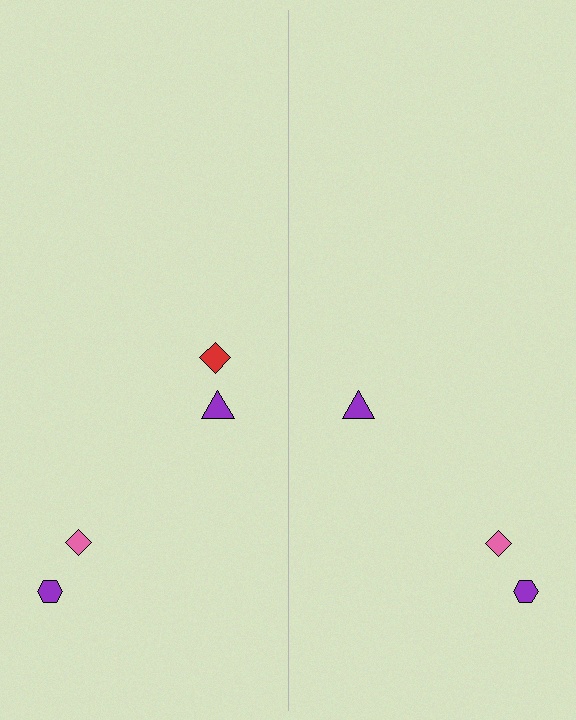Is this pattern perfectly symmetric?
No, the pattern is not perfectly symmetric. A red diamond is missing from the right side.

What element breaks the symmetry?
A red diamond is missing from the right side.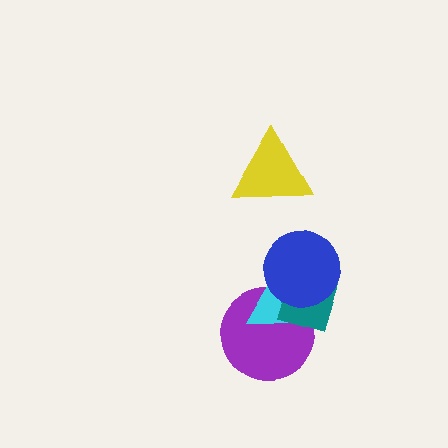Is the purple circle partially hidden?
Yes, it is partially covered by another shape.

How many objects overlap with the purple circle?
3 objects overlap with the purple circle.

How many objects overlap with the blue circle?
3 objects overlap with the blue circle.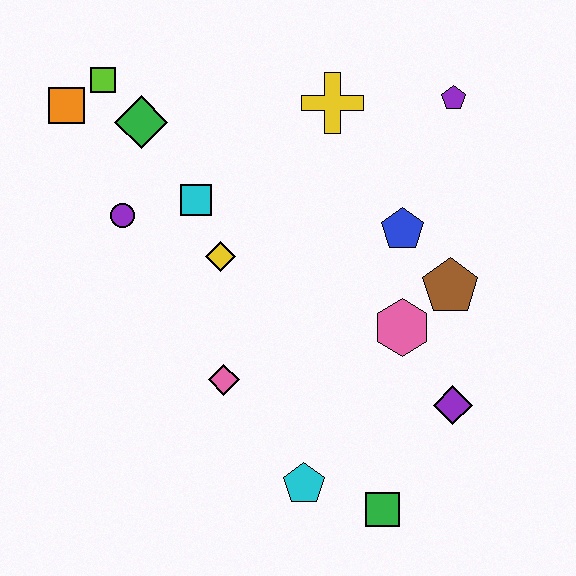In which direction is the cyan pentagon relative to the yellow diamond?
The cyan pentagon is below the yellow diamond.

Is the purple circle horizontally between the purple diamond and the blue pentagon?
No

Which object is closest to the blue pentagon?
The brown pentagon is closest to the blue pentagon.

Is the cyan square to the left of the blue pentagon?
Yes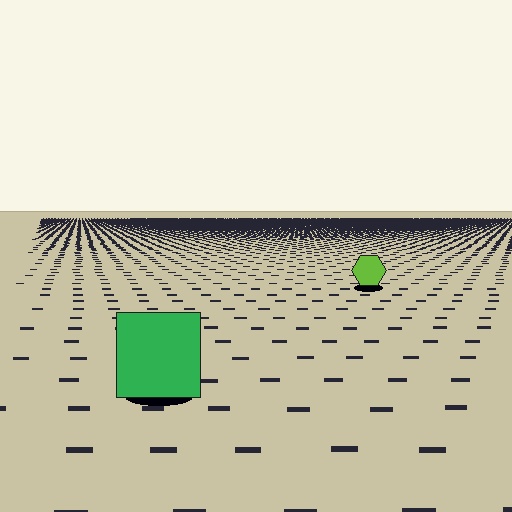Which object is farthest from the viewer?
The lime hexagon is farthest from the viewer. It appears smaller and the ground texture around it is denser.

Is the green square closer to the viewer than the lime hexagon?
Yes. The green square is closer — you can tell from the texture gradient: the ground texture is coarser near it.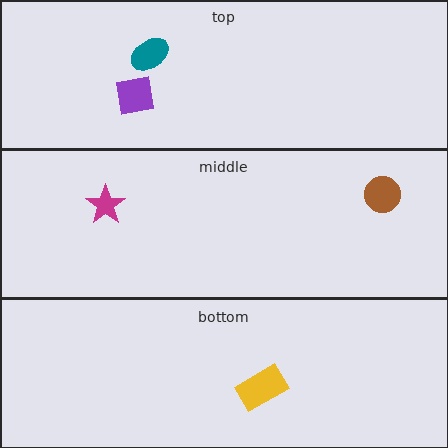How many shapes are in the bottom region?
1.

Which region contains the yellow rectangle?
The bottom region.